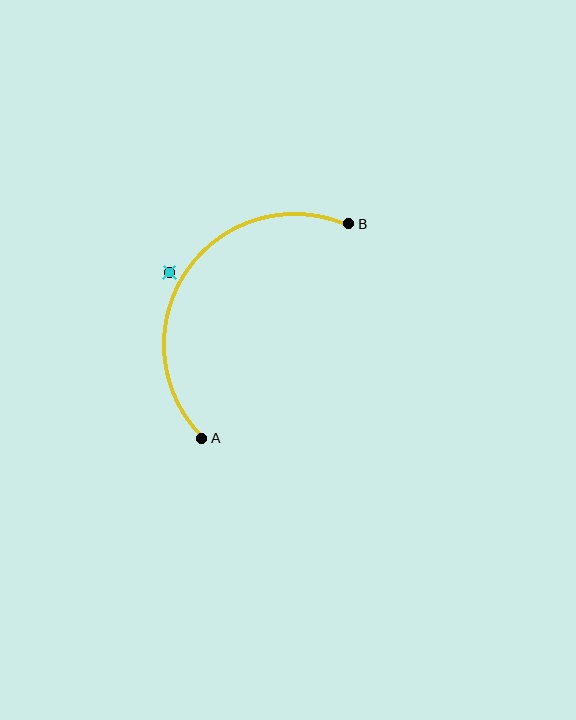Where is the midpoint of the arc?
The arc midpoint is the point on the curve farthest from the straight line joining A and B. It sits above and to the left of that line.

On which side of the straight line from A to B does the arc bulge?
The arc bulges above and to the left of the straight line connecting A and B.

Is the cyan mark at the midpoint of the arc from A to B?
No — the cyan mark does not lie on the arc at all. It sits slightly outside the curve.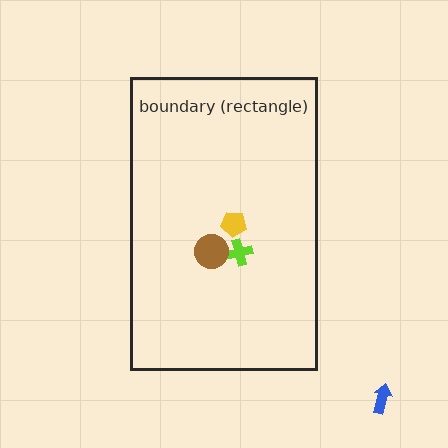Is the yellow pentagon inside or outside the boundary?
Inside.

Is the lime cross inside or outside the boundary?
Inside.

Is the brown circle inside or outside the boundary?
Inside.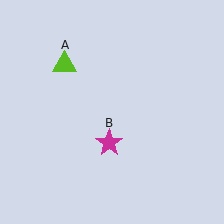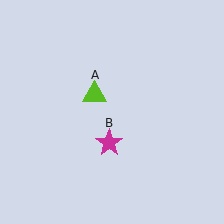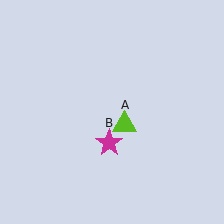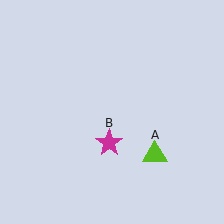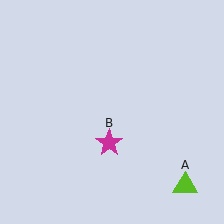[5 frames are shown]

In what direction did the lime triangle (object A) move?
The lime triangle (object A) moved down and to the right.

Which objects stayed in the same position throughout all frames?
Magenta star (object B) remained stationary.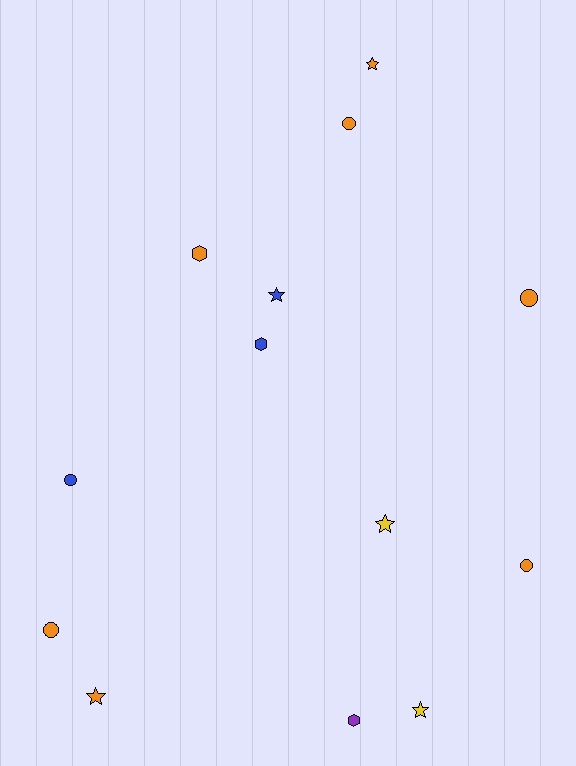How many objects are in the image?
There are 13 objects.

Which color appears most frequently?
Orange, with 7 objects.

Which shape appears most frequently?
Star, with 5 objects.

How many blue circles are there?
There is 1 blue circle.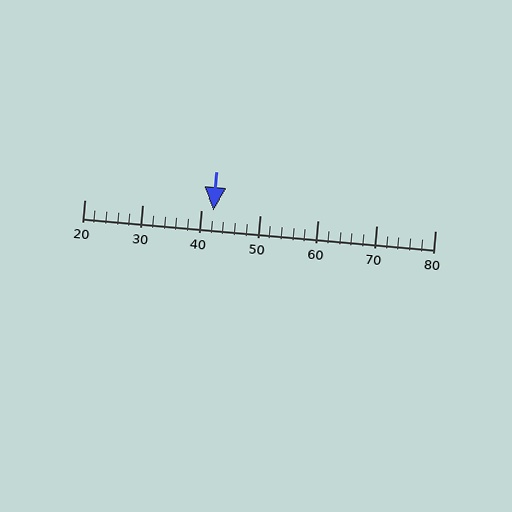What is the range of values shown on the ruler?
The ruler shows values from 20 to 80.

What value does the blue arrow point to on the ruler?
The blue arrow points to approximately 42.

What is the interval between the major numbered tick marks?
The major tick marks are spaced 10 units apart.